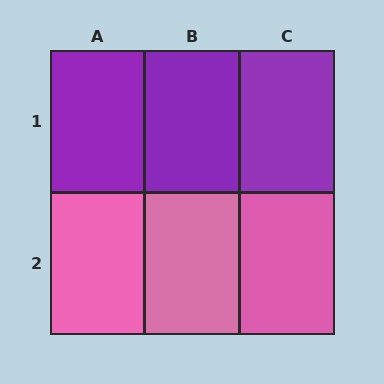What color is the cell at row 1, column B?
Purple.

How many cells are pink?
3 cells are pink.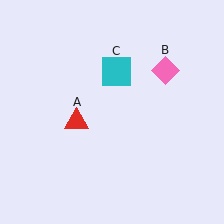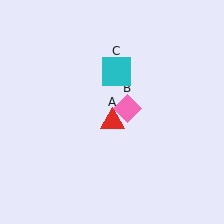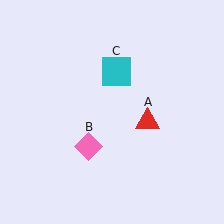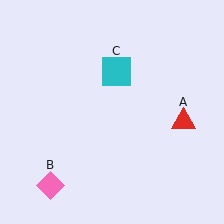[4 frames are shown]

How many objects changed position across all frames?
2 objects changed position: red triangle (object A), pink diamond (object B).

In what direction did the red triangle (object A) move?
The red triangle (object A) moved right.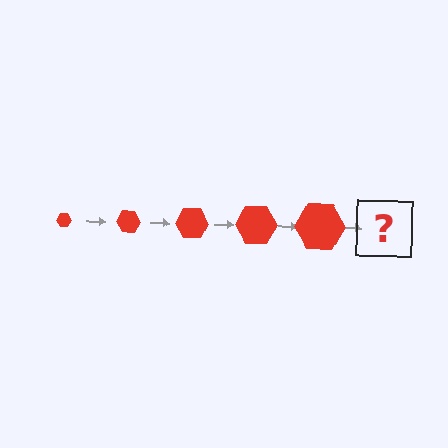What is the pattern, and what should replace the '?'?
The pattern is that the hexagon gets progressively larger each step. The '?' should be a red hexagon, larger than the previous one.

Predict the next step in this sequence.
The next step is a red hexagon, larger than the previous one.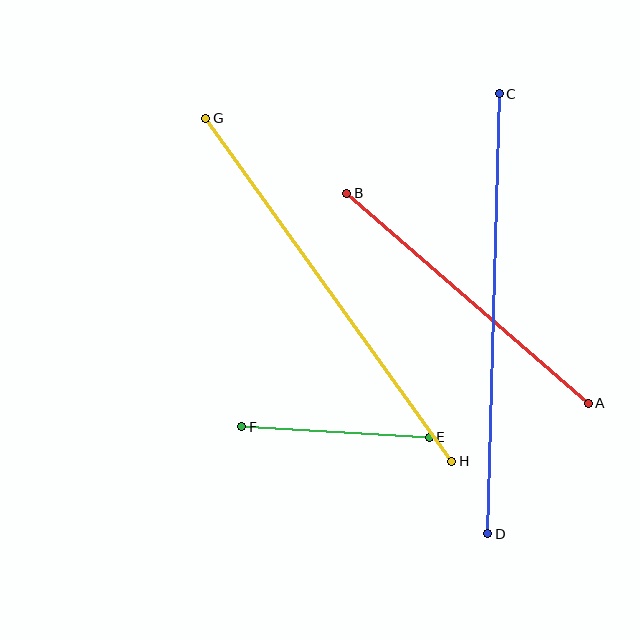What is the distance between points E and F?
The distance is approximately 188 pixels.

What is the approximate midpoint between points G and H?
The midpoint is at approximately (329, 290) pixels.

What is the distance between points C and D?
The distance is approximately 440 pixels.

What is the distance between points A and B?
The distance is approximately 320 pixels.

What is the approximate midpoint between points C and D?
The midpoint is at approximately (494, 314) pixels.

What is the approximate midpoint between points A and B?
The midpoint is at approximately (467, 298) pixels.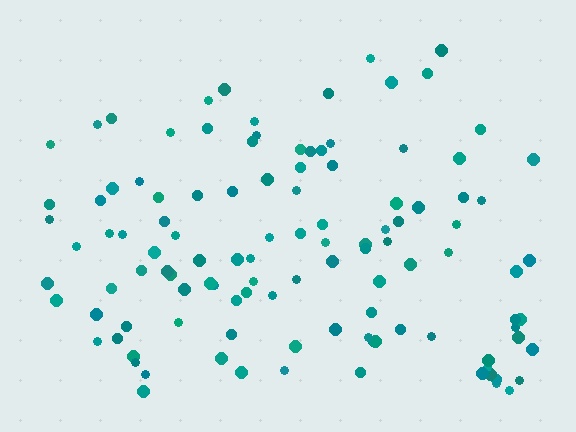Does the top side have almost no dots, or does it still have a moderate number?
Still a moderate number, just noticeably fewer than the bottom.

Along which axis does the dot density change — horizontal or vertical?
Vertical.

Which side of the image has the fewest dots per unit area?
The top.